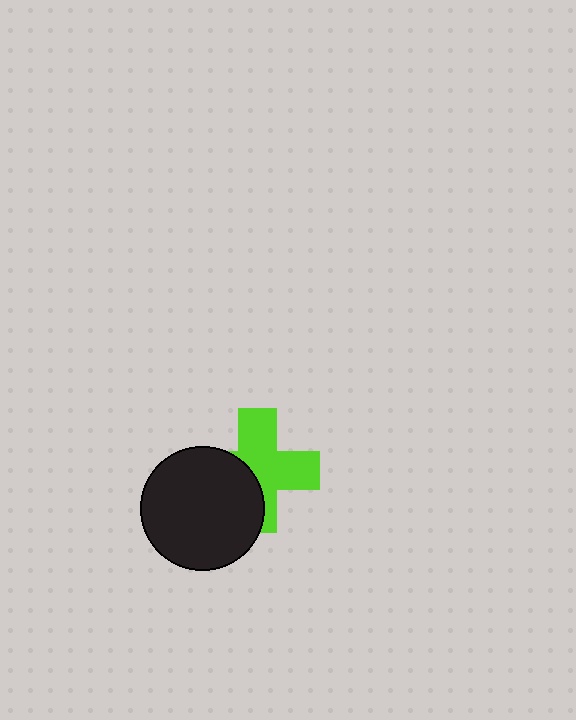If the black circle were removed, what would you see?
You would see the complete lime cross.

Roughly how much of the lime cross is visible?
About half of it is visible (roughly 60%).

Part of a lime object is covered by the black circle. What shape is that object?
It is a cross.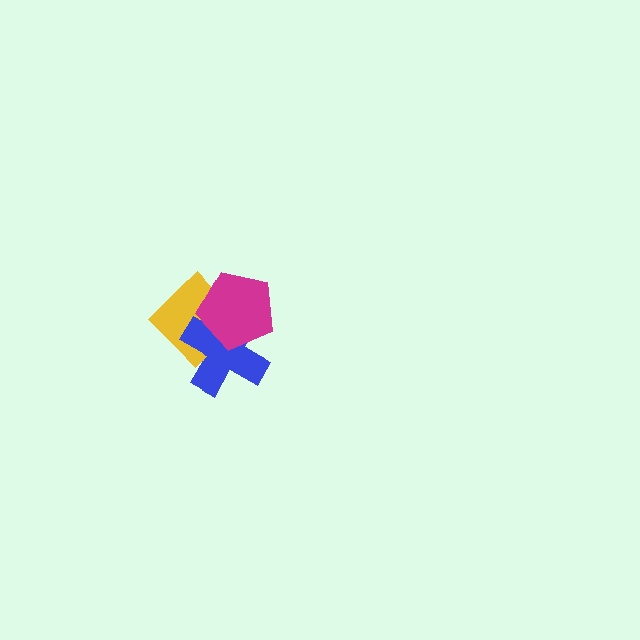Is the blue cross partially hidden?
Yes, it is partially covered by another shape.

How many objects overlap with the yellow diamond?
2 objects overlap with the yellow diamond.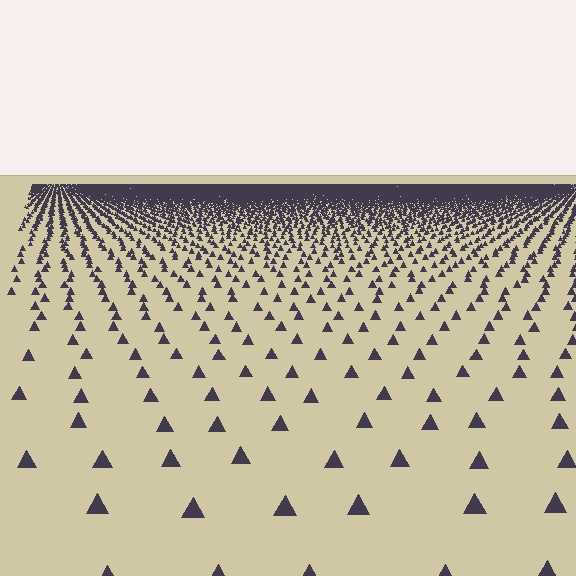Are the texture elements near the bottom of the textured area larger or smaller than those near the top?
Larger. Near the bottom, elements are closer to the viewer and appear at a bigger on-screen size.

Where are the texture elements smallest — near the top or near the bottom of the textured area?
Near the top.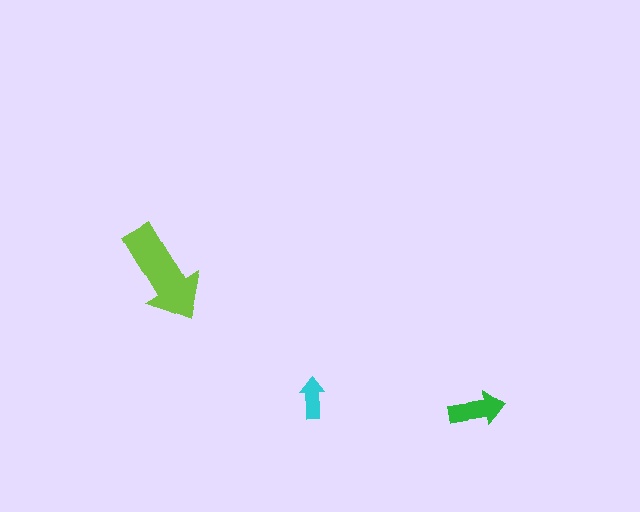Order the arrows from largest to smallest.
the lime one, the green one, the cyan one.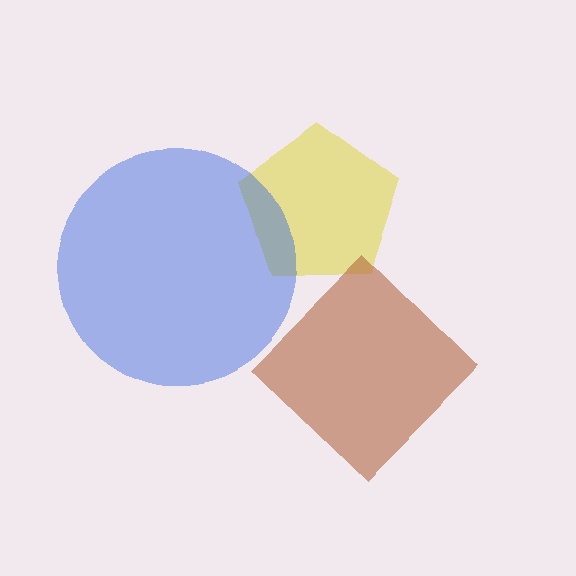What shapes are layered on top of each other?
The layered shapes are: a yellow pentagon, a blue circle, a brown diamond.